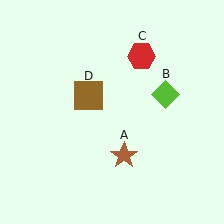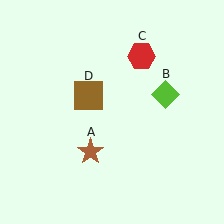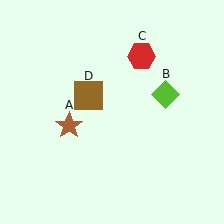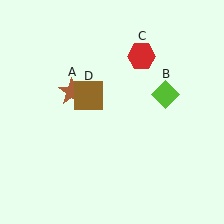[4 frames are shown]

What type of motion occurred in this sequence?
The brown star (object A) rotated clockwise around the center of the scene.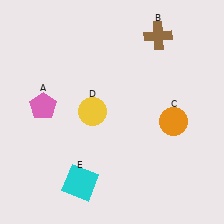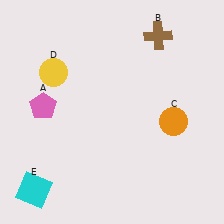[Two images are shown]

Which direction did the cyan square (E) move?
The cyan square (E) moved left.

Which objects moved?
The objects that moved are: the yellow circle (D), the cyan square (E).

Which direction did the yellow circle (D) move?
The yellow circle (D) moved up.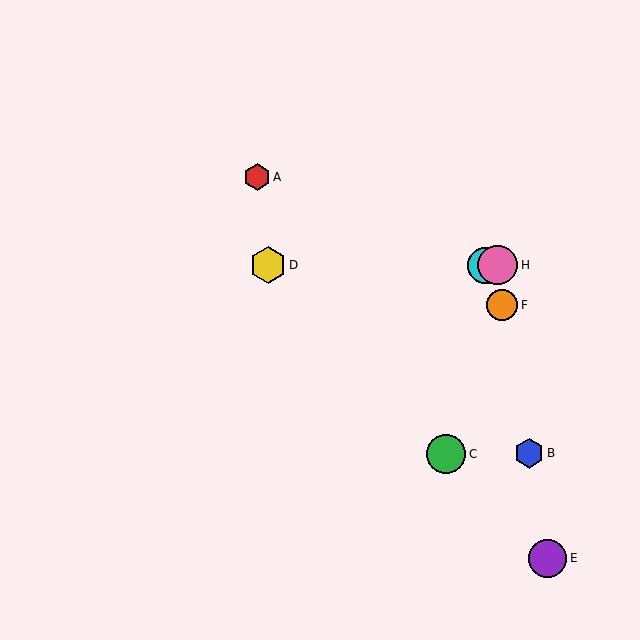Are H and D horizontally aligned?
Yes, both are at y≈265.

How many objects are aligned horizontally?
3 objects (D, G, H) are aligned horizontally.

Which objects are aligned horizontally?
Objects D, G, H are aligned horizontally.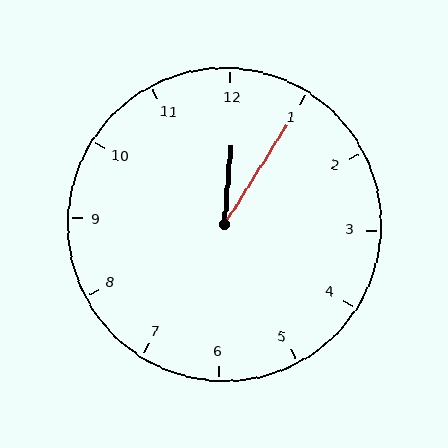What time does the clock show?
12:05.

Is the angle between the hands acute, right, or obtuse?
It is acute.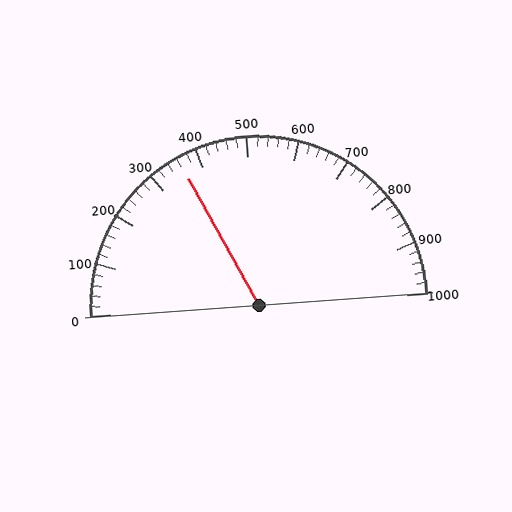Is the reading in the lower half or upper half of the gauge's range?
The reading is in the lower half of the range (0 to 1000).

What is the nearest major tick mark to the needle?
The nearest major tick mark is 400.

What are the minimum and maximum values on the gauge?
The gauge ranges from 0 to 1000.